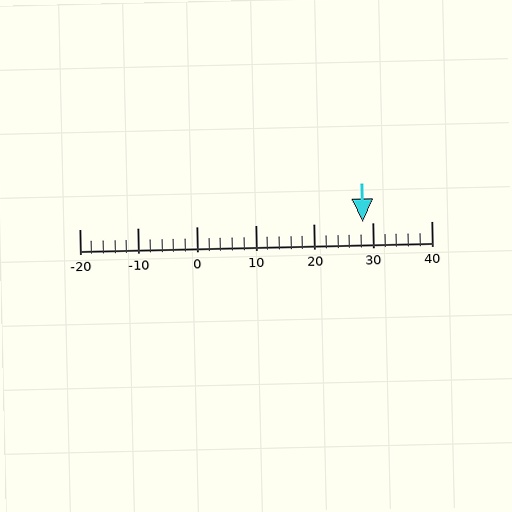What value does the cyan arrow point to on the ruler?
The cyan arrow points to approximately 28.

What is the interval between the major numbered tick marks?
The major tick marks are spaced 10 units apart.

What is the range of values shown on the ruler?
The ruler shows values from -20 to 40.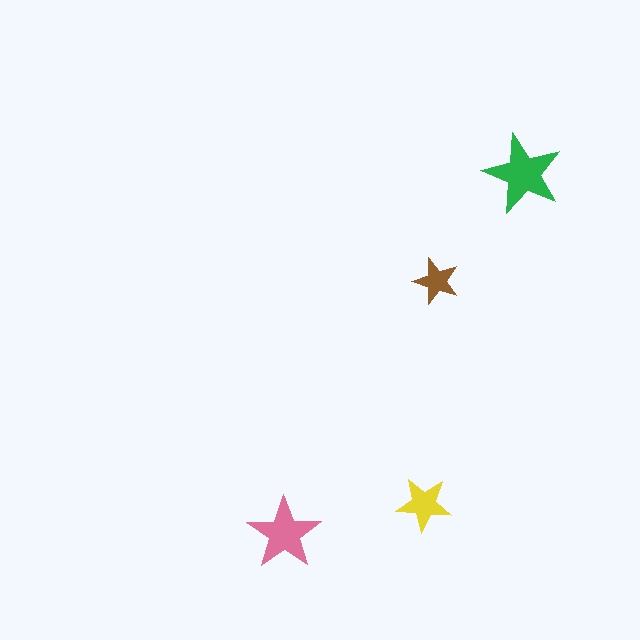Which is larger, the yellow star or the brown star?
The yellow one.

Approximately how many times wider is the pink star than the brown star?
About 1.5 times wider.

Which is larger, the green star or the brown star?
The green one.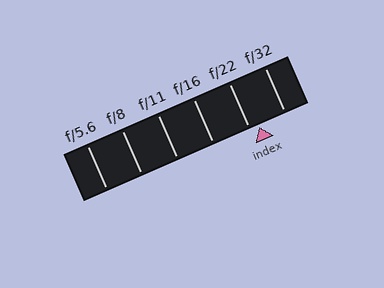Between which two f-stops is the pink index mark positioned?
The index mark is between f/22 and f/32.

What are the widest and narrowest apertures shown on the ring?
The widest aperture shown is f/5.6 and the narrowest is f/32.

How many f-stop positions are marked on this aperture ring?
There are 6 f-stop positions marked.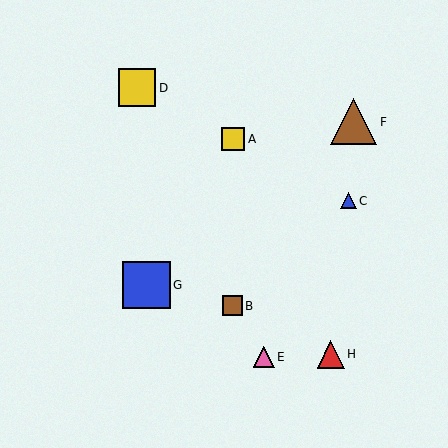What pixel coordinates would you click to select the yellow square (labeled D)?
Click at (137, 88) to select the yellow square D.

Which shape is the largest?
The blue square (labeled G) is the largest.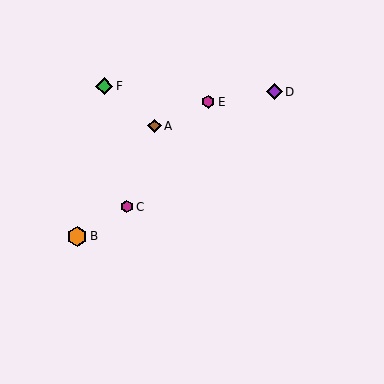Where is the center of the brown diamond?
The center of the brown diamond is at (154, 126).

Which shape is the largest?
The orange hexagon (labeled B) is the largest.